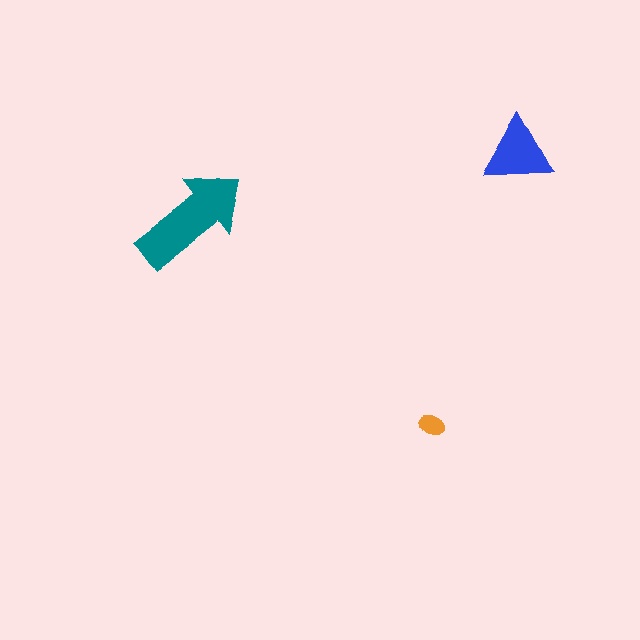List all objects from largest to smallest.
The teal arrow, the blue triangle, the orange ellipse.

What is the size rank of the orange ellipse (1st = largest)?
3rd.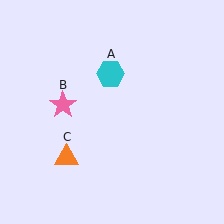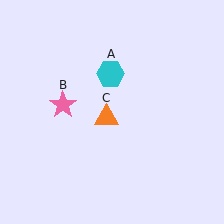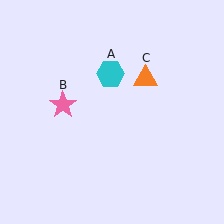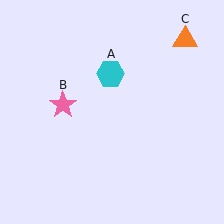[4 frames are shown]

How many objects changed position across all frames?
1 object changed position: orange triangle (object C).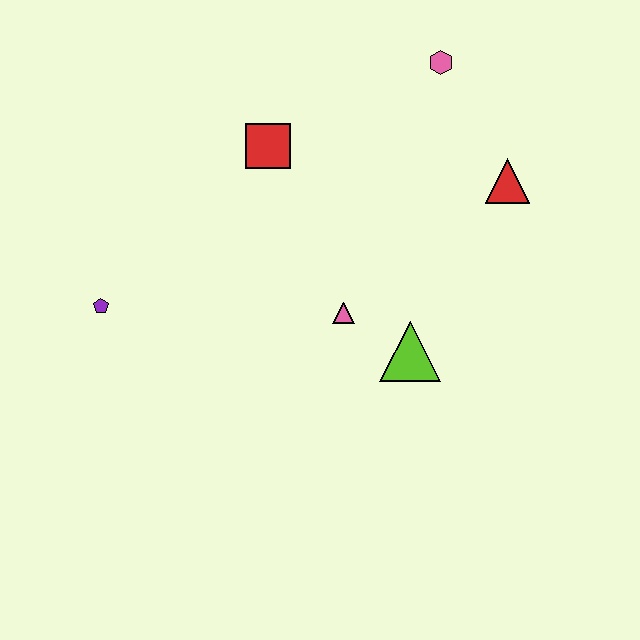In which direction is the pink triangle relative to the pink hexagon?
The pink triangle is below the pink hexagon.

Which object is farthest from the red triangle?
The purple pentagon is farthest from the red triangle.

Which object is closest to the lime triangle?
The pink triangle is closest to the lime triangle.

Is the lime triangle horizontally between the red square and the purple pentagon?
No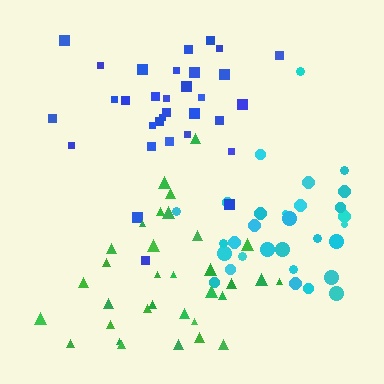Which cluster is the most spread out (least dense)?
Green.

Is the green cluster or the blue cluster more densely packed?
Blue.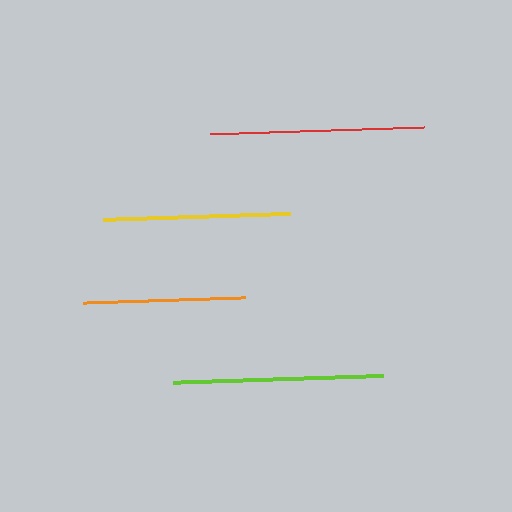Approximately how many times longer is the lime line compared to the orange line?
The lime line is approximately 1.3 times the length of the orange line.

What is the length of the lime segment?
The lime segment is approximately 210 pixels long.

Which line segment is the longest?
The red line is the longest at approximately 214 pixels.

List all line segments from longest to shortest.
From longest to shortest: red, lime, yellow, orange.